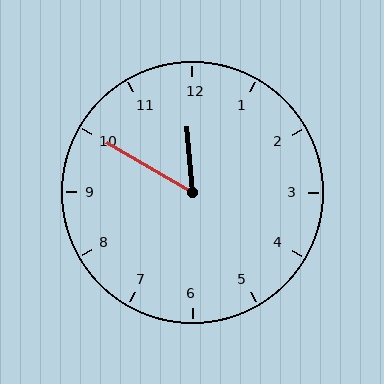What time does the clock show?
11:50.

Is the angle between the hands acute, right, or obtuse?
It is acute.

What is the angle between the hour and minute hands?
Approximately 55 degrees.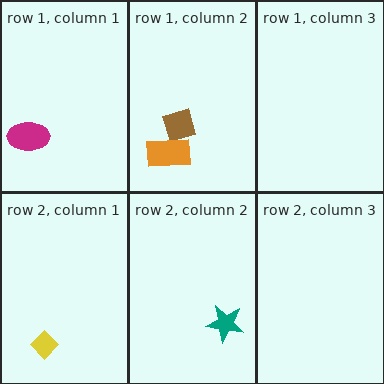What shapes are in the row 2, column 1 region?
The yellow diamond.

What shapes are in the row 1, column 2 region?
The brown square, the orange rectangle.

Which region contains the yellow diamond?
The row 2, column 1 region.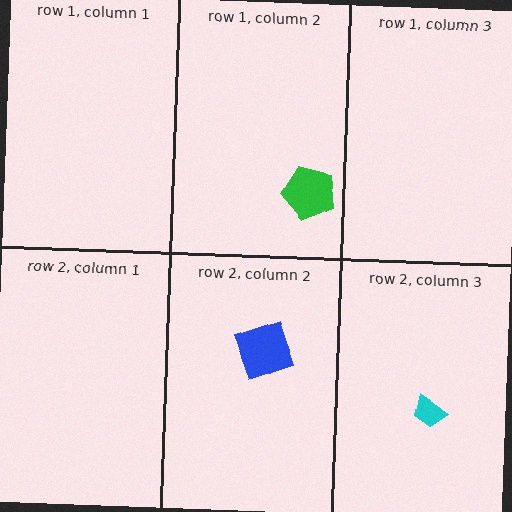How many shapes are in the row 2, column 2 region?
1.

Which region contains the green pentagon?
The row 1, column 2 region.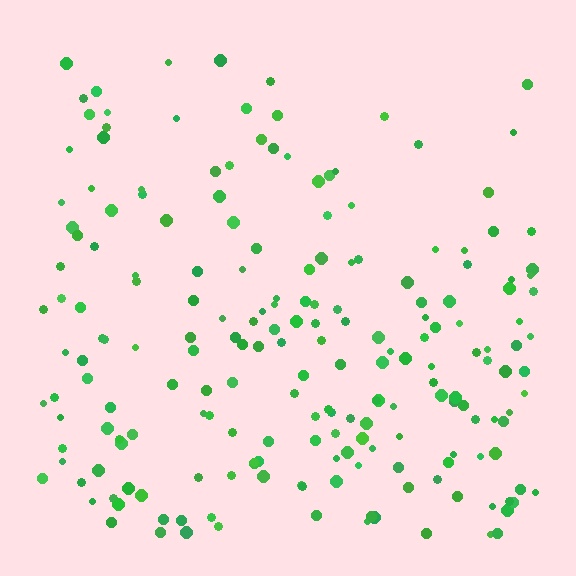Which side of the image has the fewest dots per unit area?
The top.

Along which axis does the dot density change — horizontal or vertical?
Vertical.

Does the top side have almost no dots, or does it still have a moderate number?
Still a moderate number, just noticeably fewer than the bottom.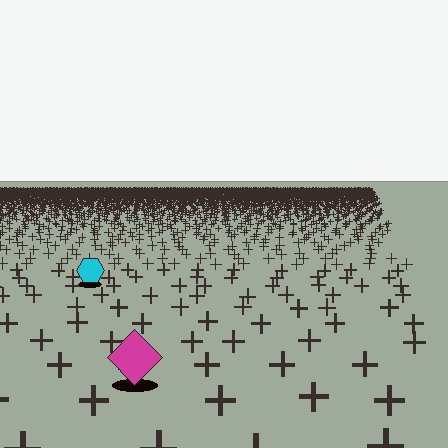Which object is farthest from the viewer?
The cyan hexagon is farthest from the viewer. It appears smaller and the ground texture around it is denser.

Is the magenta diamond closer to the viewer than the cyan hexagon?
Yes. The magenta diamond is closer — you can tell from the texture gradient: the ground texture is coarser near it.